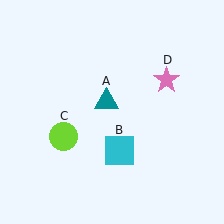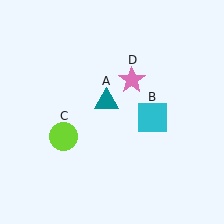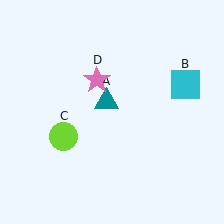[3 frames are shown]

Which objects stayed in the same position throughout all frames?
Teal triangle (object A) and lime circle (object C) remained stationary.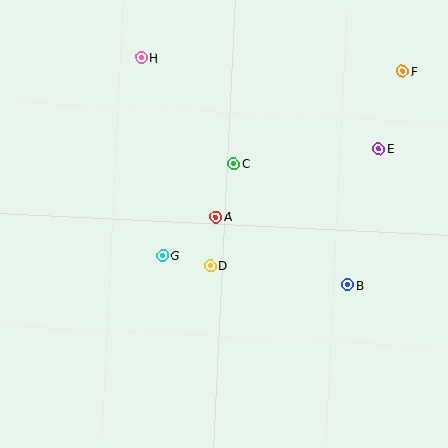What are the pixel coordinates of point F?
Point F is at (402, 71).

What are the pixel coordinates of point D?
Point D is at (210, 266).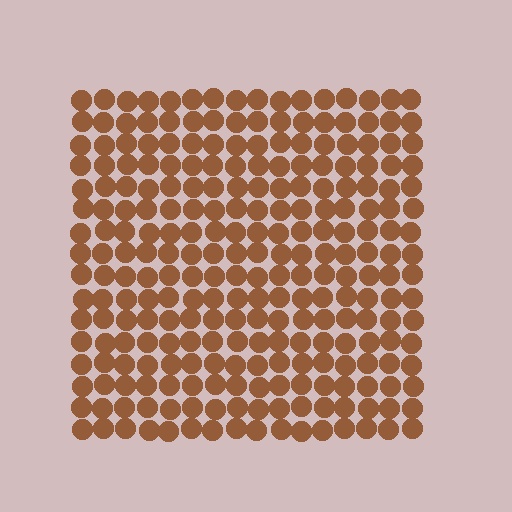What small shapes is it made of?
It is made of small circles.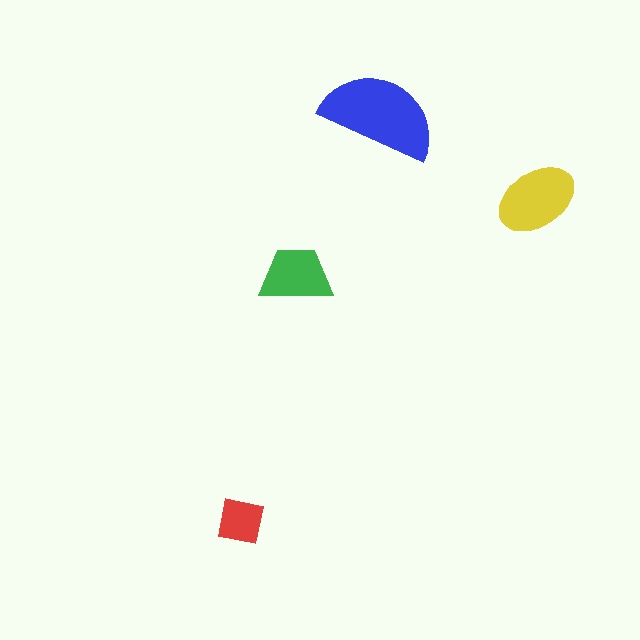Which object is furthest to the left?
The red square is leftmost.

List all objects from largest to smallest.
The blue semicircle, the yellow ellipse, the green trapezoid, the red square.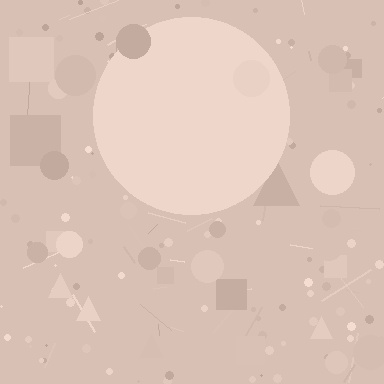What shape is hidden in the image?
A circle is hidden in the image.